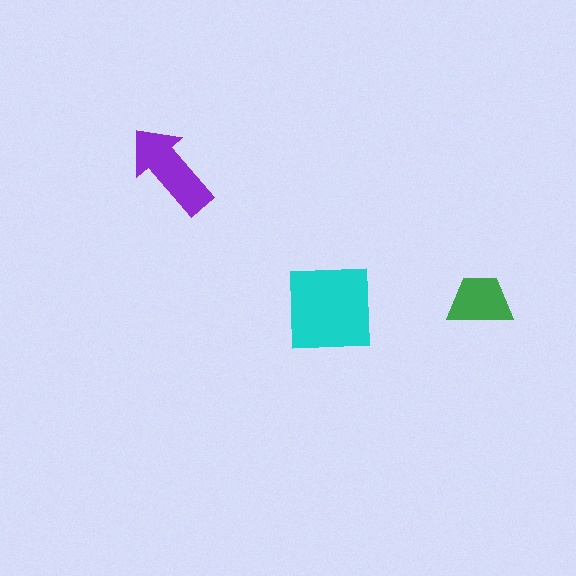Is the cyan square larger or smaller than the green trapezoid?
Larger.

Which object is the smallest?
The green trapezoid.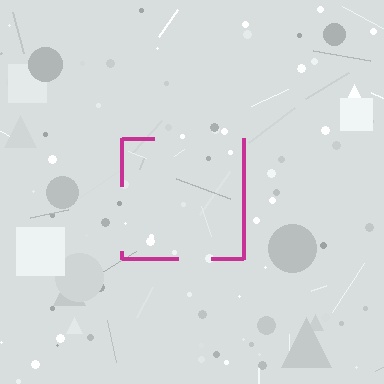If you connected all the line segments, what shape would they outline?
They would outline a square.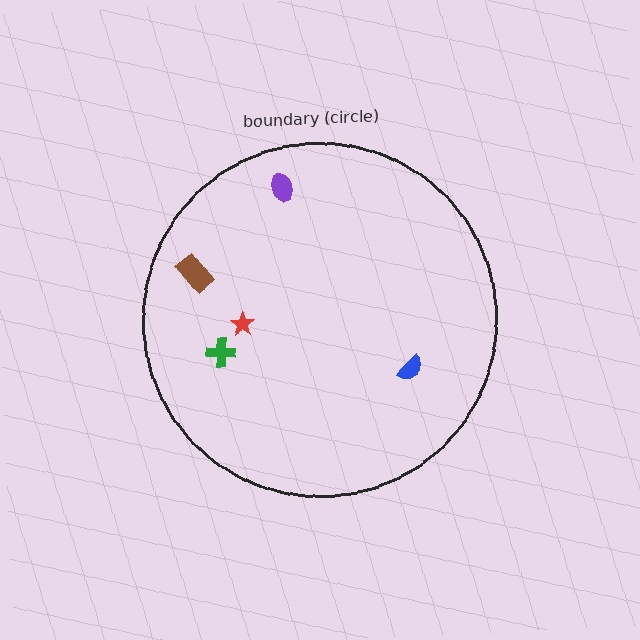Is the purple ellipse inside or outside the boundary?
Inside.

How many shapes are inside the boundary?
5 inside, 0 outside.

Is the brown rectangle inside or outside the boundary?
Inside.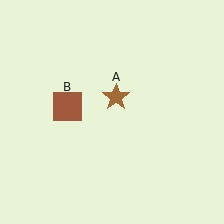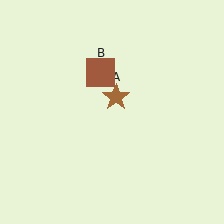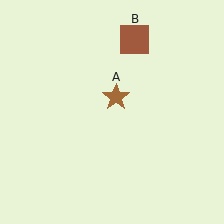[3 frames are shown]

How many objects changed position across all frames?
1 object changed position: brown square (object B).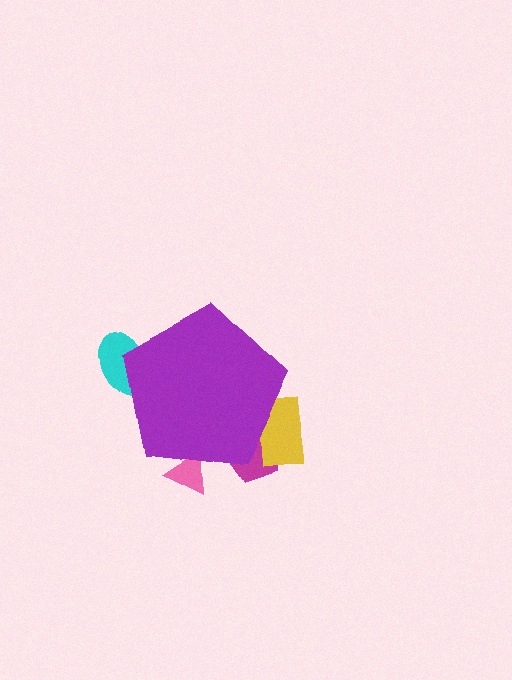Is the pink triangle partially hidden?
Yes, the pink triangle is partially hidden behind the purple pentagon.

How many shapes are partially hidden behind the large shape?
4 shapes are partially hidden.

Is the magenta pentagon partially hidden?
Yes, the magenta pentagon is partially hidden behind the purple pentagon.